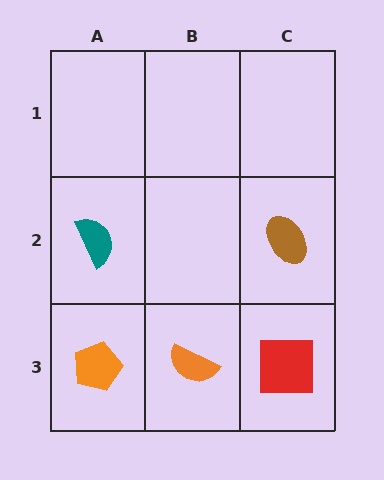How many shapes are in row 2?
2 shapes.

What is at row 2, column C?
A brown ellipse.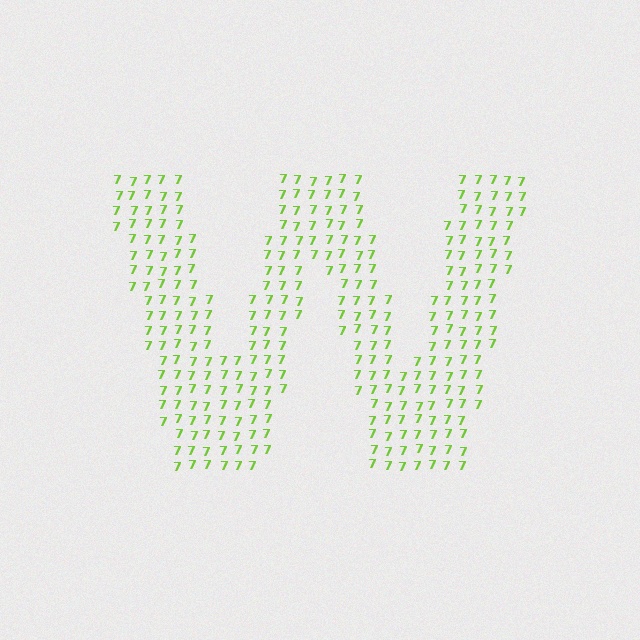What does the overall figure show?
The overall figure shows the letter W.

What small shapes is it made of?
It is made of small digit 7's.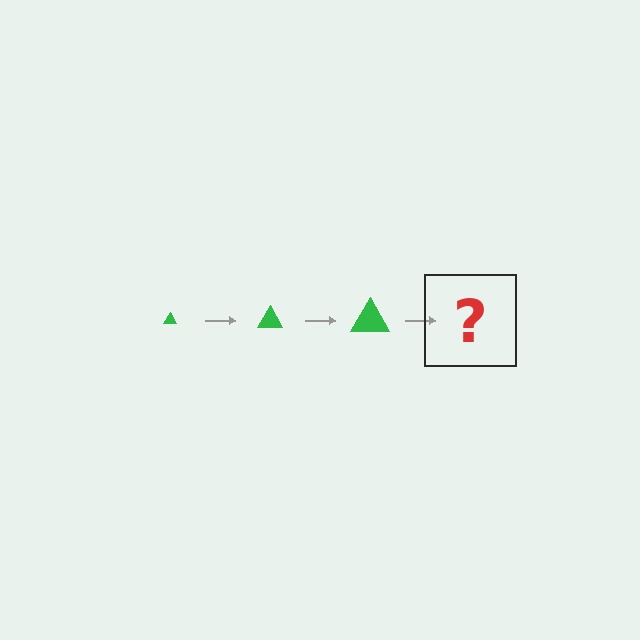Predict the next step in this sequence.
The next step is a green triangle, larger than the previous one.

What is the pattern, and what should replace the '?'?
The pattern is that the triangle gets progressively larger each step. The '?' should be a green triangle, larger than the previous one.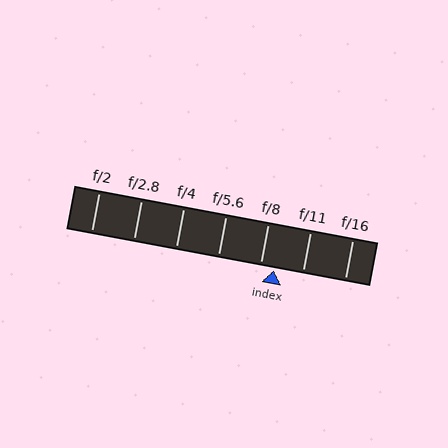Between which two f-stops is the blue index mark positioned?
The index mark is between f/8 and f/11.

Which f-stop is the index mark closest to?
The index mark is closest to f/8.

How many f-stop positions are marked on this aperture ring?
There are 7 f-stop positions marked.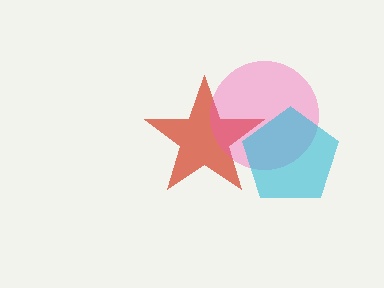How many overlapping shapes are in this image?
There are 3 overlapping shapes in the image.